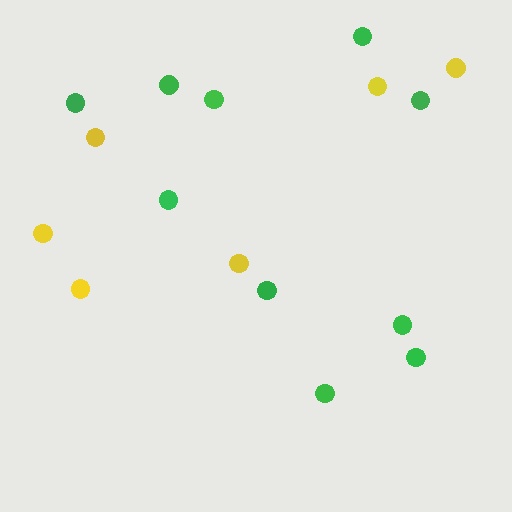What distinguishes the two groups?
There are 2 groups: one group of green circles (10) and one group of yellow circles (6).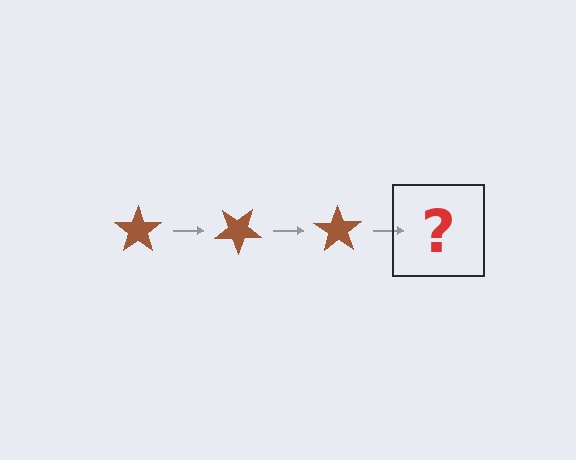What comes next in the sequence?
The next element should be a brown star rotated 105 degrees.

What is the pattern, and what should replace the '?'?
The pattern is that the star rotates 35 degrees each step. The '?' should be a brown star rotated 105 degrees.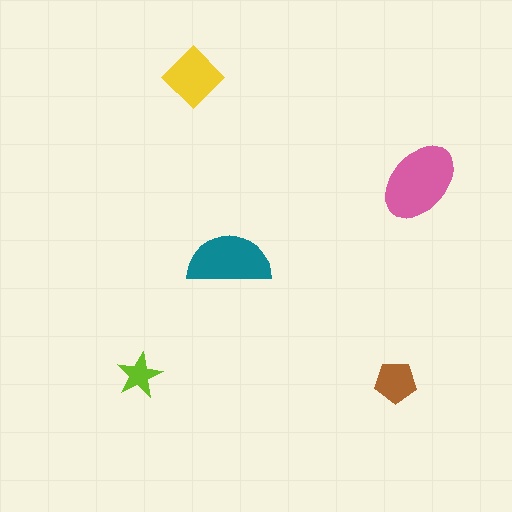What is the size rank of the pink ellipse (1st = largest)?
1st.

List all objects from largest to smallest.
The pink ellipse, the teal semicircle, the yellow diamond, the brown pentagon, the lime star.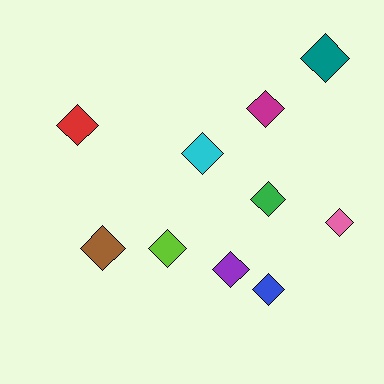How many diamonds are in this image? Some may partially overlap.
There are 10 diamonds.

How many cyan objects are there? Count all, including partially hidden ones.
There is 1 cyan object.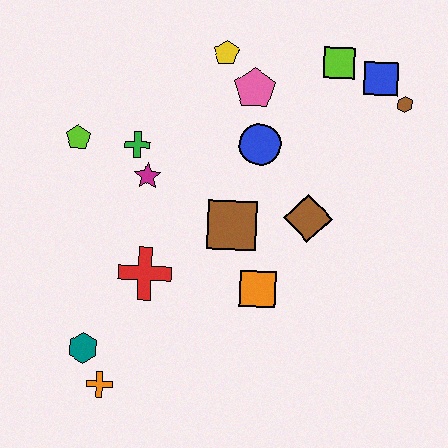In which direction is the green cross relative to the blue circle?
The green cross is to the left of the blue circle.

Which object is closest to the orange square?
The brown square is closest to the orange square.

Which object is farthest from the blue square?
The orange cross is farthest from the blue square.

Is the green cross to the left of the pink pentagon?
Yes